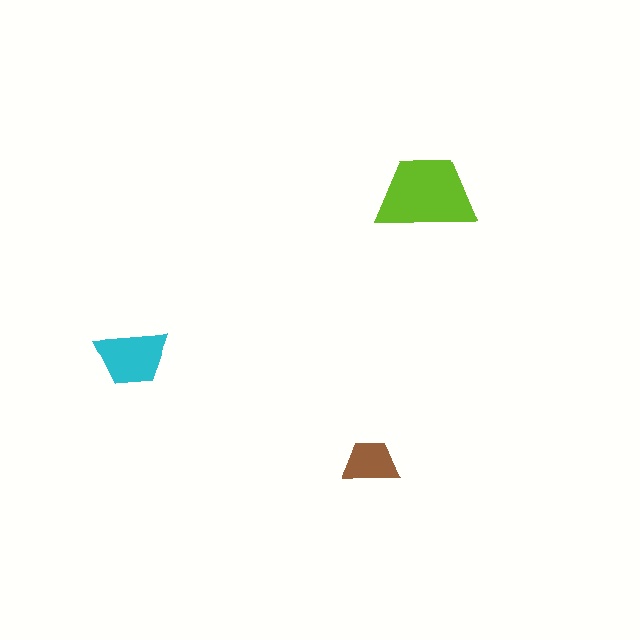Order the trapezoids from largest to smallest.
the lime one, the cyan one, the brown one.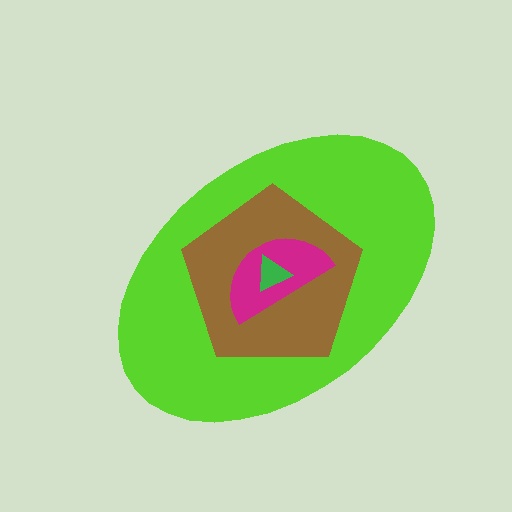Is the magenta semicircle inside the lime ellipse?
Yes.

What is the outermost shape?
The lime ellipse.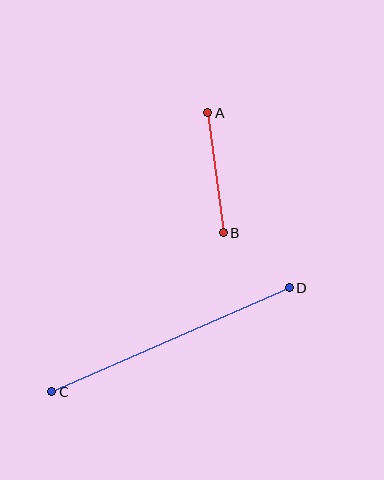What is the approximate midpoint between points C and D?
The midpoint is at approximately (170, 340) pixels.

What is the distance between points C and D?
The distance is approximately 259 pixels.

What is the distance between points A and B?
The distance is approximately 121 pixels.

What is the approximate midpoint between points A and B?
The midpoint is at approximately (215, 173) pixels.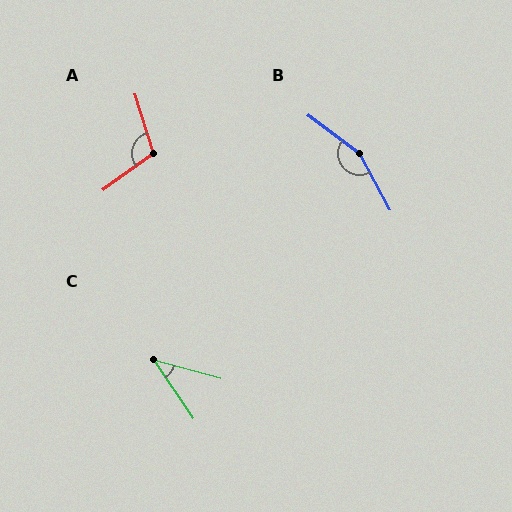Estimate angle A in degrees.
Approximately 109 degrees.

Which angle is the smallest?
C, at approximately 41 degrees.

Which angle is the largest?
B, at approximately 155 degrees.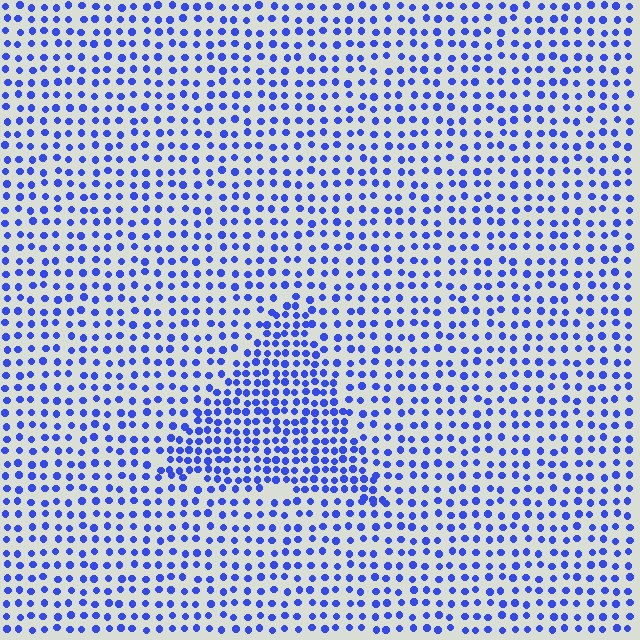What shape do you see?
I see a triangle.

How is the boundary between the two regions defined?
The boundary is defined by a change in element density (approximately 1.7x ratio). All elements are the same color, size, and shape.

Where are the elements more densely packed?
The elements are more densely packed inside the triangle boundary.